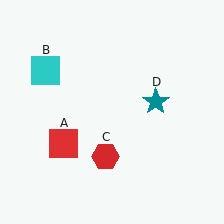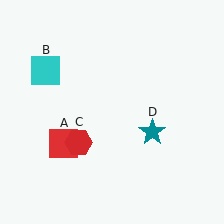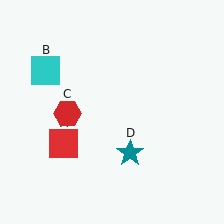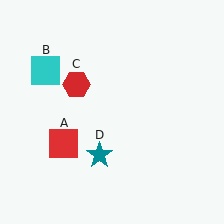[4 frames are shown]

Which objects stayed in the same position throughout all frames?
Red square (object A) and cyan square (object B) remained stationary.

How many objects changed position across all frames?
2 objects changed position: red hexagon (object C), teal star (object D).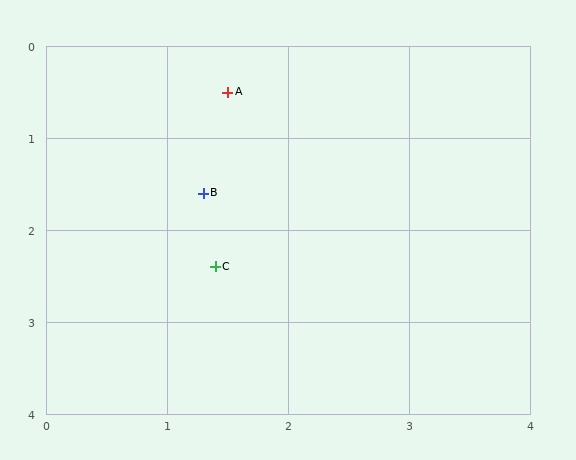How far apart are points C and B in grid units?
Points C and B are about 0.8 grid units apart.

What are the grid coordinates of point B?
Point B is at approximately (1.3, 1.6).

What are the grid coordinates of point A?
Point A is at approximately (1.5, 0.5).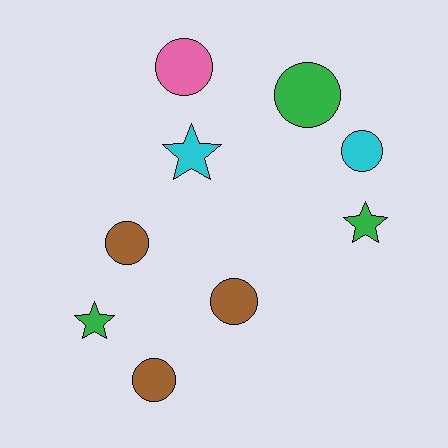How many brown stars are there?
There are no brown stars.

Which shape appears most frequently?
Circle, with 6 objects.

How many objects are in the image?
There are 9 objects.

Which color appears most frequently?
Brown, with 3 objects.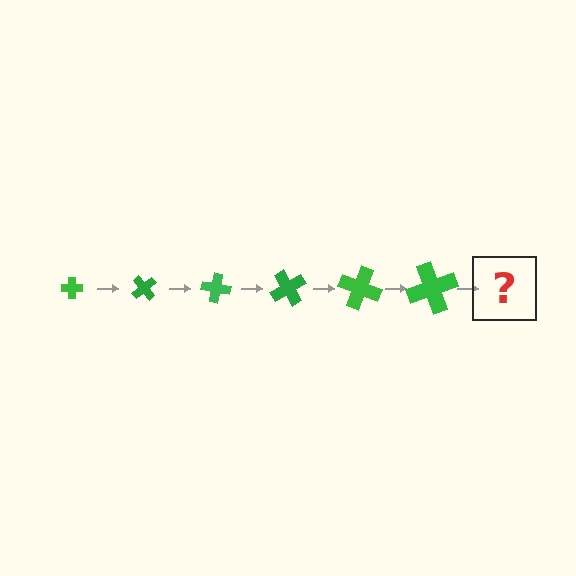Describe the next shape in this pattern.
It should be a cross, larger than the previous one and rotated 300 degrees from the start.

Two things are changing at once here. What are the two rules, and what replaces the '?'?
The two rules are that the cross grows larger each step and it rotates 50 degrees each step. The '?' should be a cross, larger than the previous one and rotated 300 degrees from the start.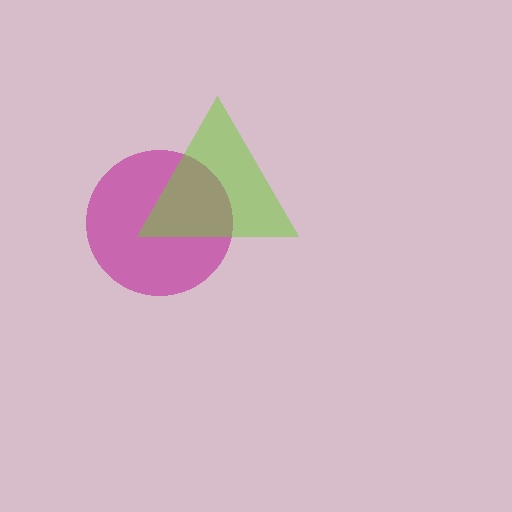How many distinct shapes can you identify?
There are 2 distinct shapes: a magenta circle, a lime triangle.